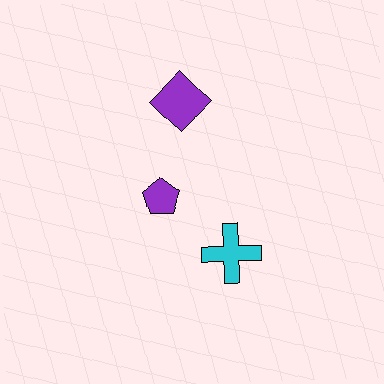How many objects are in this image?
There are 3 objects.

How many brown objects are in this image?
There are no brown objects.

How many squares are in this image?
There are no squares.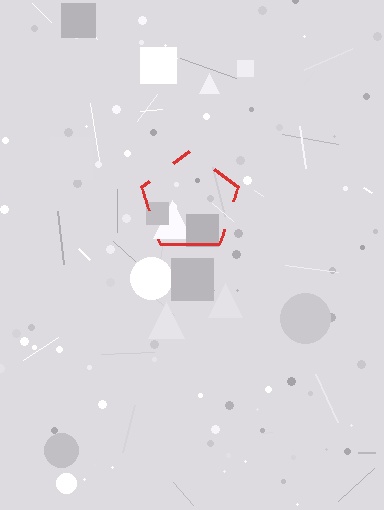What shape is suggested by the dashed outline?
The dashed outline suggests a pentagon.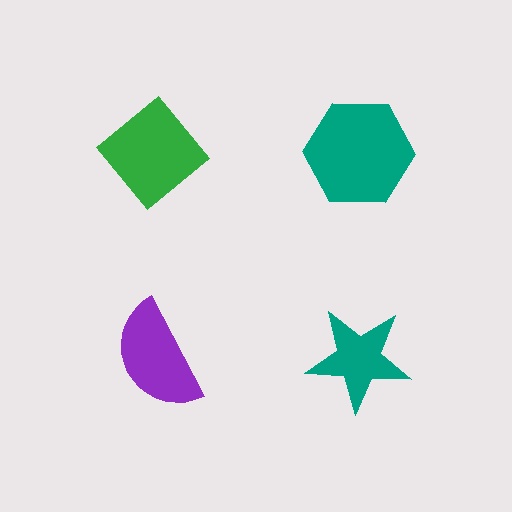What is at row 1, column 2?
A teal hexagon.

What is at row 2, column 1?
A purple semicircle.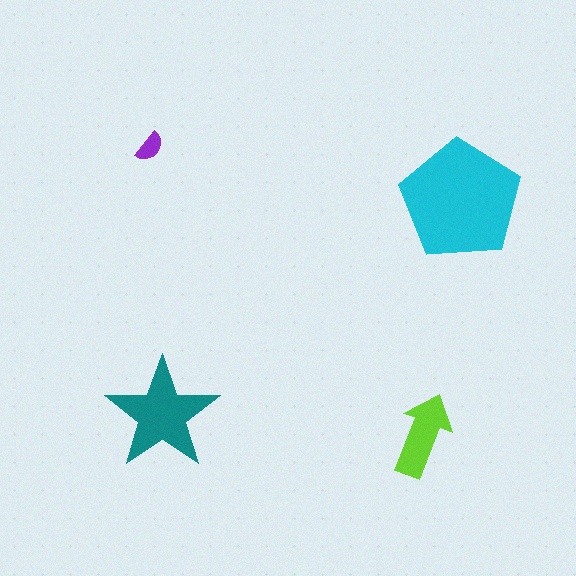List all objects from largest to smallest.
The cyan pentagon, the teal star, the lime arrow, the purple semicircle.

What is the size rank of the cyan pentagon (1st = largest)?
1st.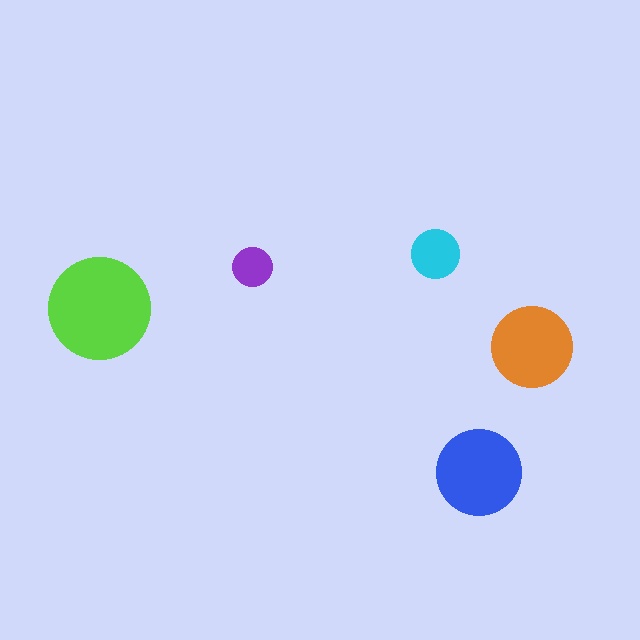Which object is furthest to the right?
The orange circle is rightmost.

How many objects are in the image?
There are 5 objects in the image.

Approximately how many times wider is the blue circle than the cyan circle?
About 2 times wider.